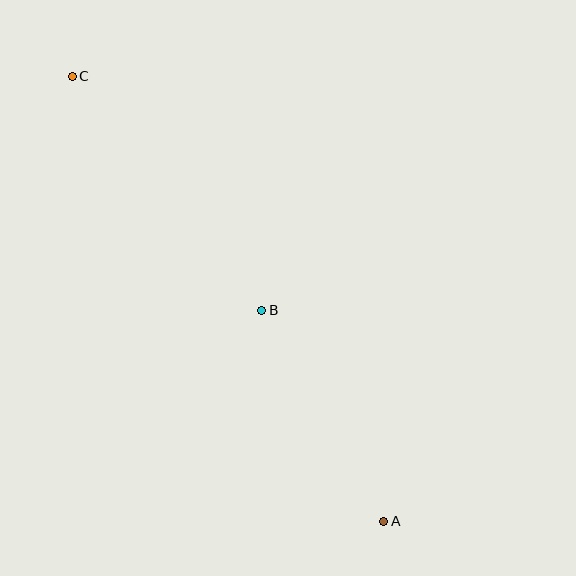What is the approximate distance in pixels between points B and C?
The distance between B and C is approximately 301 pixels.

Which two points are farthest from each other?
Points A and C are farthest from each other.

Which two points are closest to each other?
Points A and B are closest to each other.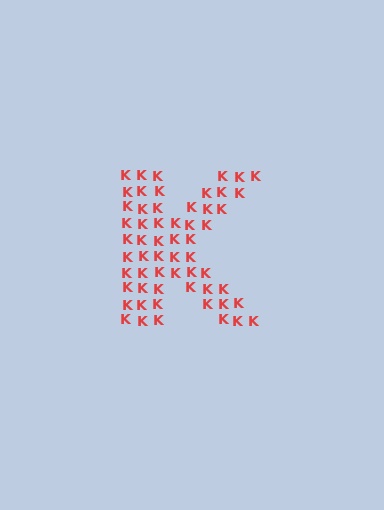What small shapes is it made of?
It is made of small letter K's.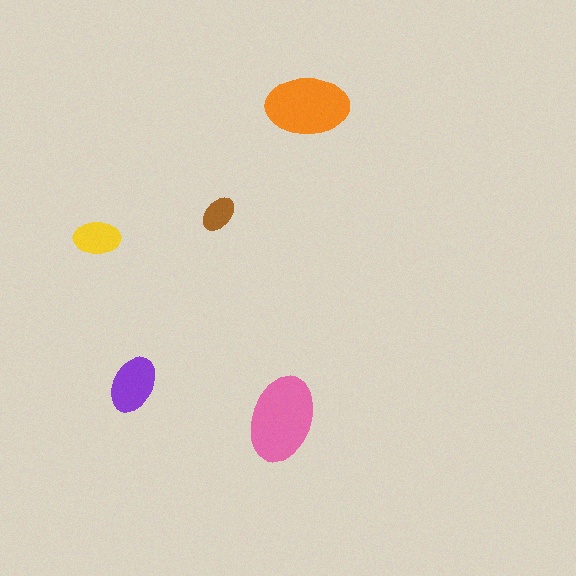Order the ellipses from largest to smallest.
the pink one, the orange one, the purple one, the yellow one, the brown one.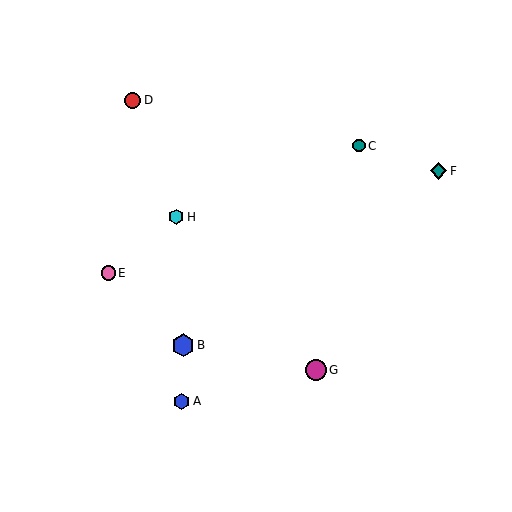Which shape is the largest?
The blue hexagon (labeled B) is the largest.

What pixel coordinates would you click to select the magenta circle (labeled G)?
Click at (316, 370) to select the magenta circle G.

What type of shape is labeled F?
Shape F is a teal diamond.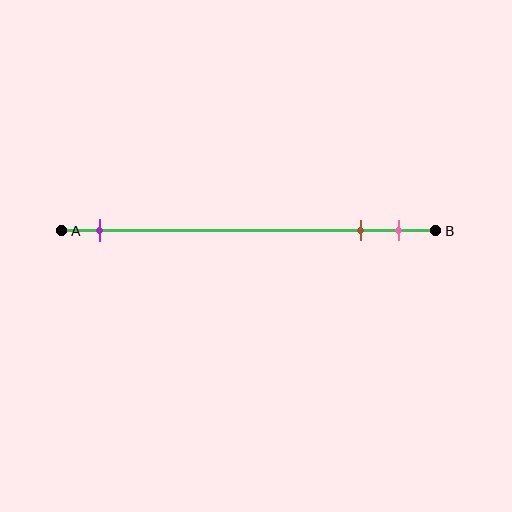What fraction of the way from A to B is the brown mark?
The brown mark is approximately 80% (0.8) of the way from A to B.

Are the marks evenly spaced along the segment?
No, the marks are not evenly spaced.